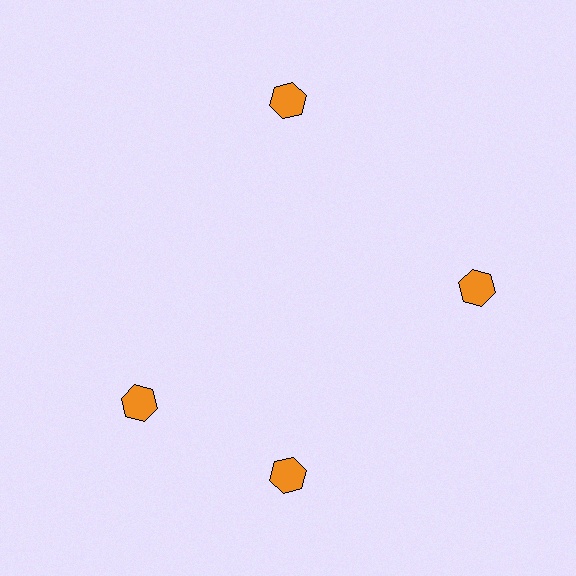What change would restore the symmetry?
The symmetry would be restored by rotating it back into even spacing with its neighbors so that all 4 hexagons sit at equal angles and equal distance from the center.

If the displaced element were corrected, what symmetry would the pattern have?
It would have 4-fold rotational symmetry — the pattern would map onto itself every 90 degrees.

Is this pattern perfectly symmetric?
No. The 4 orange hexagons are arranged in a ring, but one element near the 9 o'clock position is rotated out of alignment along the ring, breaking the 4-fold rotational symmetry.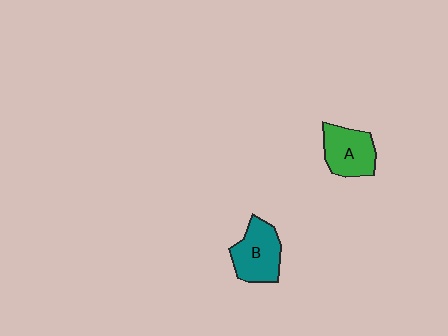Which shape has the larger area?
Shape B (teal).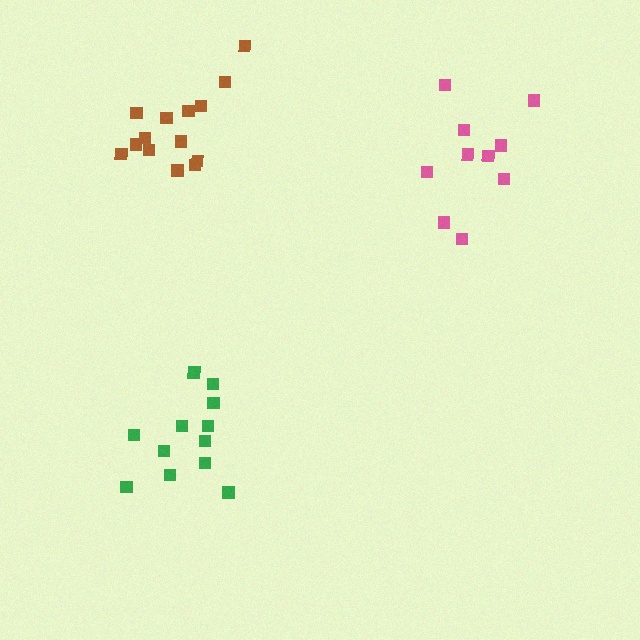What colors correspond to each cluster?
The clusters are colored: pink, green, brown.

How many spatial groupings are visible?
There are 3 spatial groupings.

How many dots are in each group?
Group 1: 10 dots, Group 2: 12 dots, Group 3: 14 dots (36 total).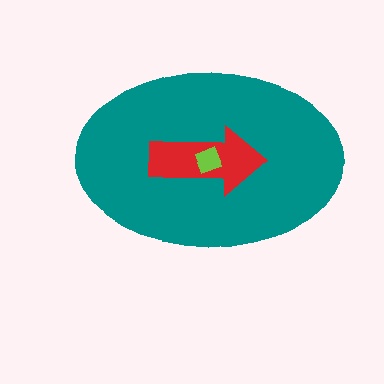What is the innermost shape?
The lime diamond.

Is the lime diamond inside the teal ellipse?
Yes.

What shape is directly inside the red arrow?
The lime diamond.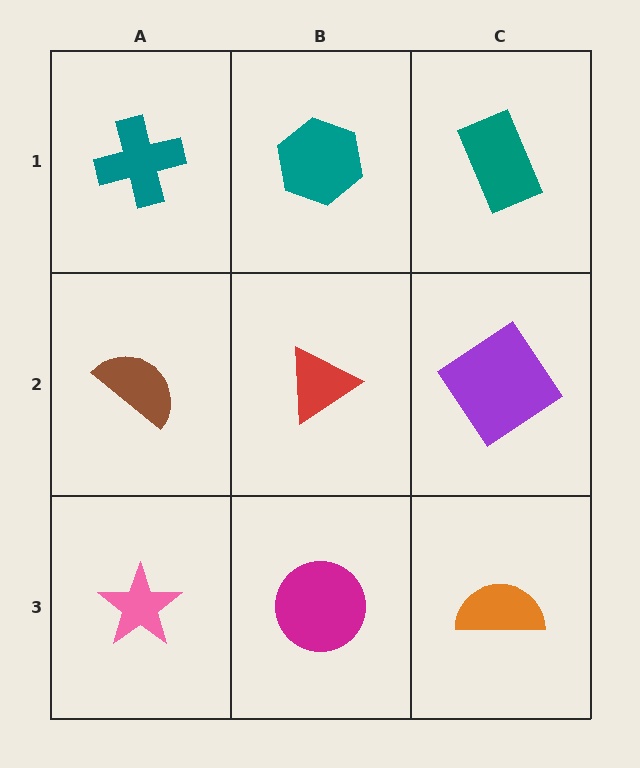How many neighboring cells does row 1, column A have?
2.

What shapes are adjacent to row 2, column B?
A teal hexagon (row 1, column B), a magenta circle (row 3, column B), a brown semicircle (row 2, column A), a purple diamond (row 2, column C).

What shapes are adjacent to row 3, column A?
A brown semicircle (row 2, column A), a magenta circle (row 3, column B).